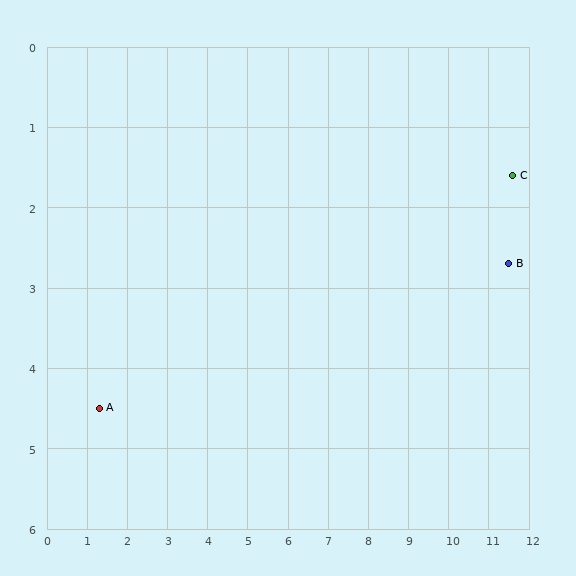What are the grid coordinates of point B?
Point B is at approximately (11.5, 2.7).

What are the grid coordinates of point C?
Point C is at approximately (11.6, 1.6).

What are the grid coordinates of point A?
Point A is at approximately (1.3, 4.5).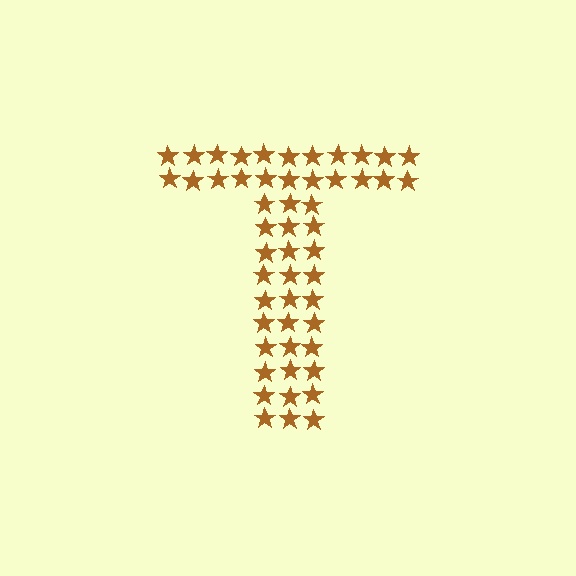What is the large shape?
The large shape is the letter T.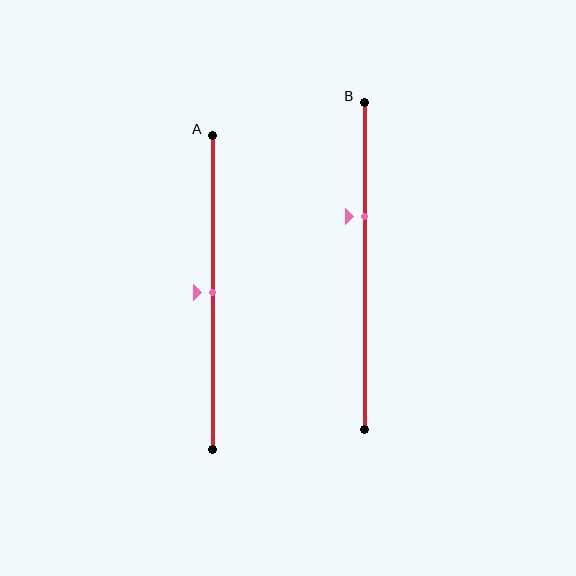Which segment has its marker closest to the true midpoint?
Segment A has its marker closest to the true midpoint.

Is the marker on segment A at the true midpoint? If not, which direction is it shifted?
Yes, the marker on segment A is at the true midpoint.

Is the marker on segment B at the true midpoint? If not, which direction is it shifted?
No, the marker on segment B is shifted upward by about 15% of the segment length.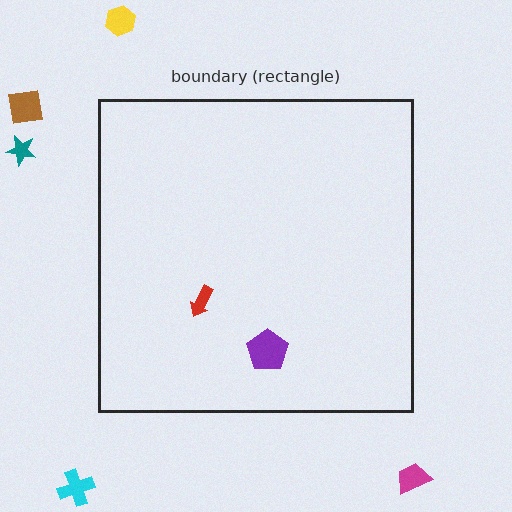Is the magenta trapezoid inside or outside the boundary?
Outside.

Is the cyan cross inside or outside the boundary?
Outside.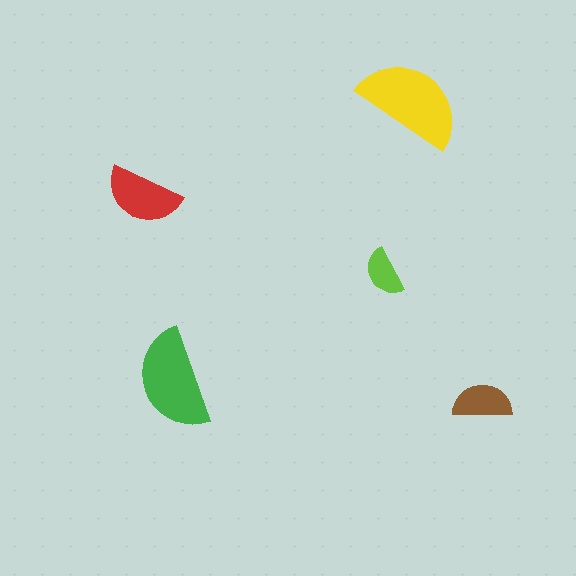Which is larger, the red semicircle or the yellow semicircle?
The yellow one.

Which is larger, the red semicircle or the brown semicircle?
The red one.